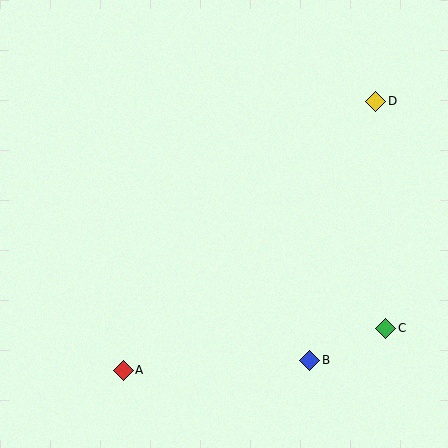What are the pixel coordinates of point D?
Point D is at (376, 101).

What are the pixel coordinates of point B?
Point B is at (310, 360).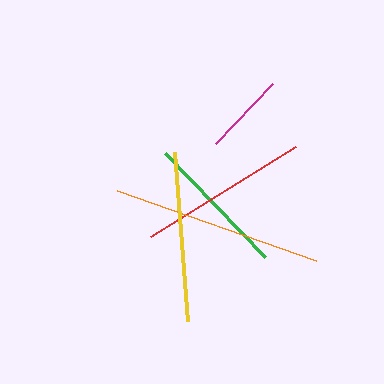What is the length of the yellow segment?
The yellow segment is approximately 169 pixels long.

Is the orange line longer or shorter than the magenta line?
The orange line is longer than the magenta line.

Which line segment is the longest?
The orange line is the longest at approximately 211 pixels.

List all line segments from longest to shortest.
From longest to shortest: orange, red, yellow, green, magenta.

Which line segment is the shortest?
The magenta line is the shortest at approximately 83 pixels.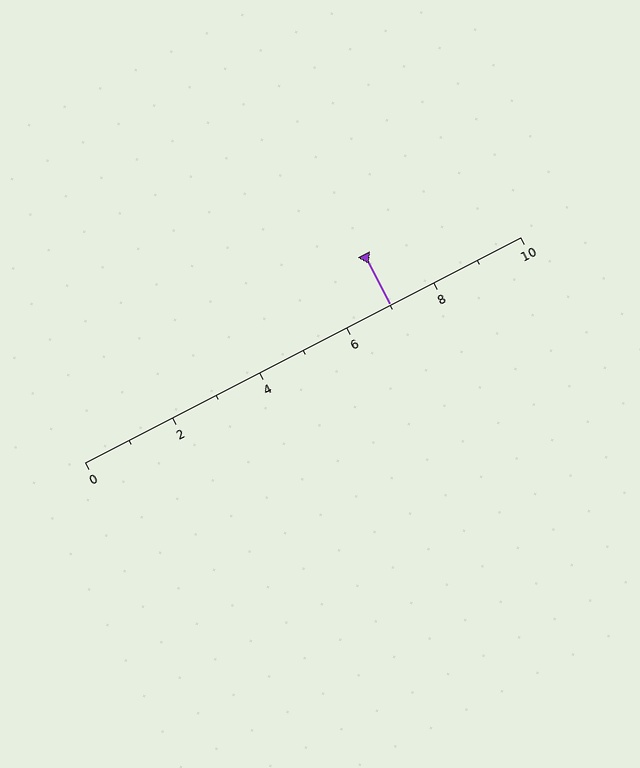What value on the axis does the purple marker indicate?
The marker indicates approximately 7.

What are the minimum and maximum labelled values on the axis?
The axis runs from 0 to 10.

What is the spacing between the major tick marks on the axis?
The major ticks are spaced 2 apart.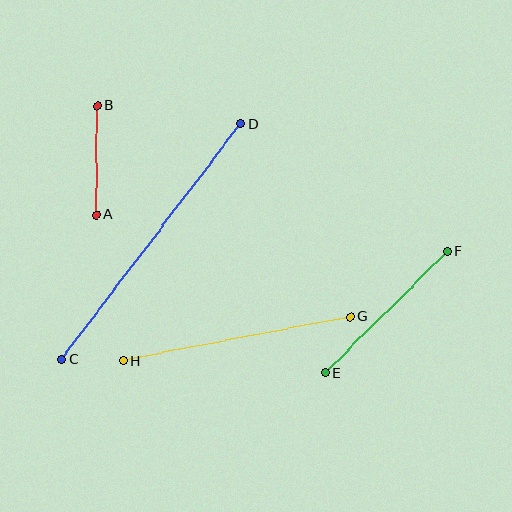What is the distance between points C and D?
The distance is approximately 296 pixels.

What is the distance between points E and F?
The distance is approximately 172 pixels.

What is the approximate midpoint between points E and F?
The midpoint is at approximately (386, 312) pixels.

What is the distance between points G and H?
The distance is approximately 232 pixels.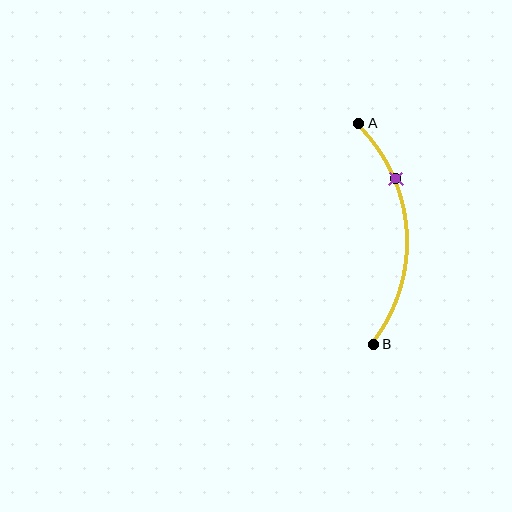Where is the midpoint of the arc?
The arc midpoint is the point on the curve farthest from the straight line joining A and B. It sits to the right of that line.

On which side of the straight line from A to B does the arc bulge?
The arc bulges to the right of the straight line connecting A and B.